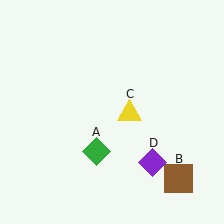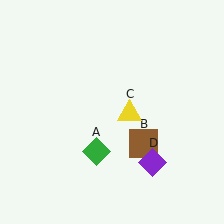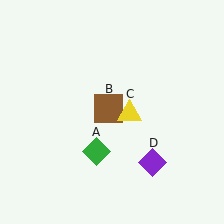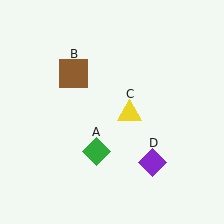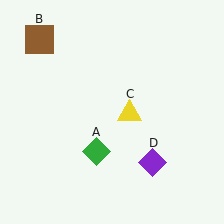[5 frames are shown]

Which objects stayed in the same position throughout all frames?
Green diamond (object A) and yellow triangle (object C) and purple diamond (object D) remained stationary.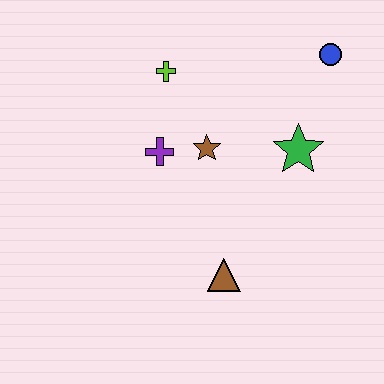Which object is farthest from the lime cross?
The brown triangle is farthest from the lime cross.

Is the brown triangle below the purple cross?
Yes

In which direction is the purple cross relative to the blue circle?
The purple cross is to the left of the blue circle.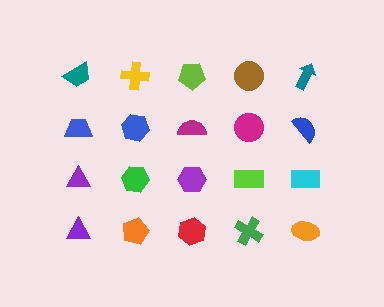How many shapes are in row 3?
5 shapes.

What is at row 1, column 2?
A yellow cross.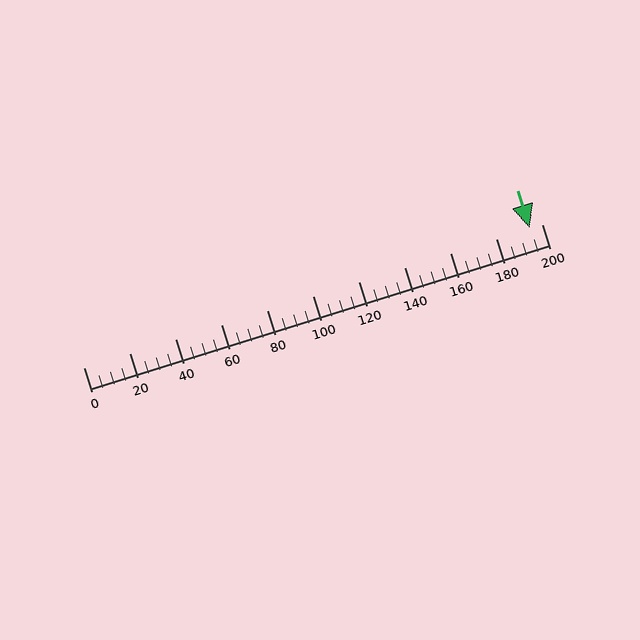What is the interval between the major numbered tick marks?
The major tick marks are spaced 20 units apart.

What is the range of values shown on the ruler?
The ruler shows values from 0 to 200.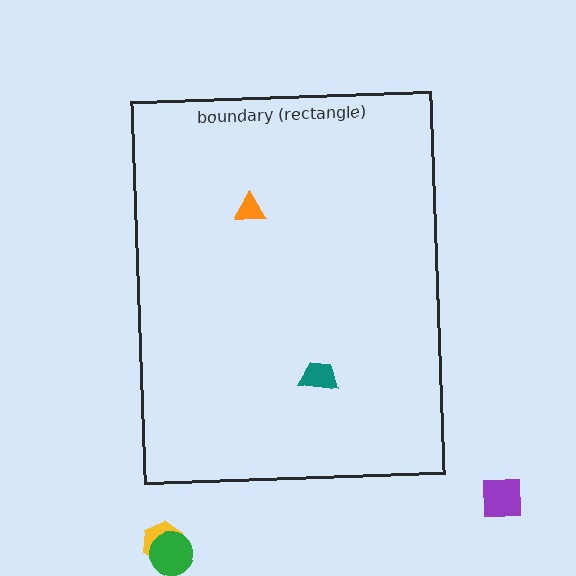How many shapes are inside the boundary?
2 inside, 3 outside.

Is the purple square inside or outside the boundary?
Outside.